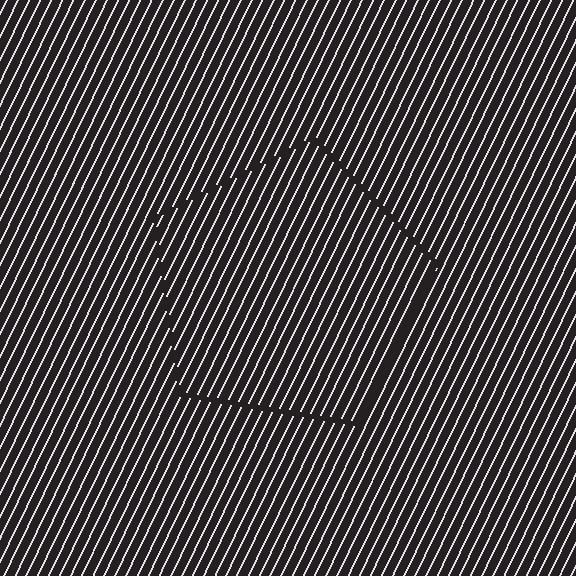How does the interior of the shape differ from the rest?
The interior of the shape contains the same grating, shifted by half a period — the contour is defined by the phase discontinuity where line-ends from the inner and outer gratings abut.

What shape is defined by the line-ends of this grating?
An illusory pentagon. The interior of the shape contains the same grating, shifted by half a period — the contour is defined by the phase discontinuity where line-ends from the inner and outer gratings abut.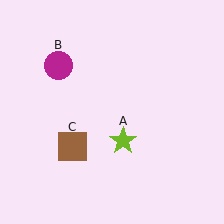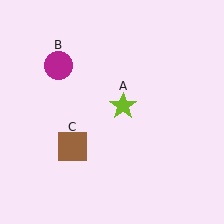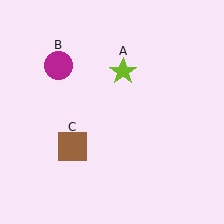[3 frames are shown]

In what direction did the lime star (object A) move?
The lime star (object A) moved up.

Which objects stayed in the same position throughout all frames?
Magenta circle (object B) and brown square (object C) remained stationary.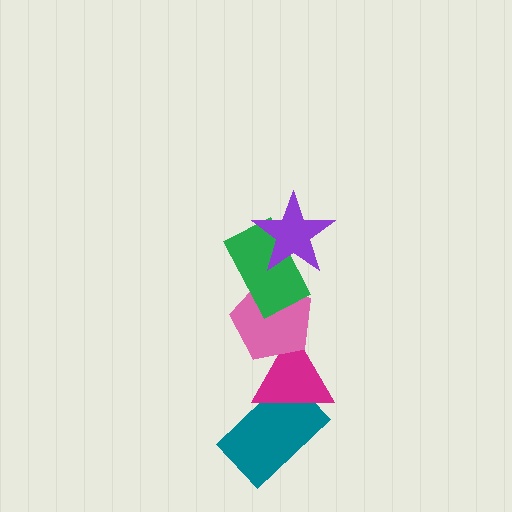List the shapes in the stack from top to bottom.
From top to bottom: the purple star, the green rectangle, the pink pentagon, the magenta triangle, the teal rectangle.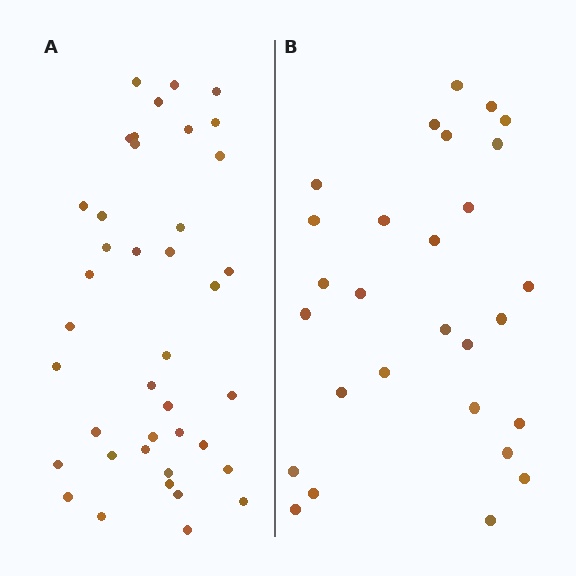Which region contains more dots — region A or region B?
Region A (the left region) has more dots.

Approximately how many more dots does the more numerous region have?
Region A has roughly 12 or so more dots than region B.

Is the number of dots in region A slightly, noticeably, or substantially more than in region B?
Region A has noticeably more, but not dramatically so. The ratio is roughly 1.4 to 1.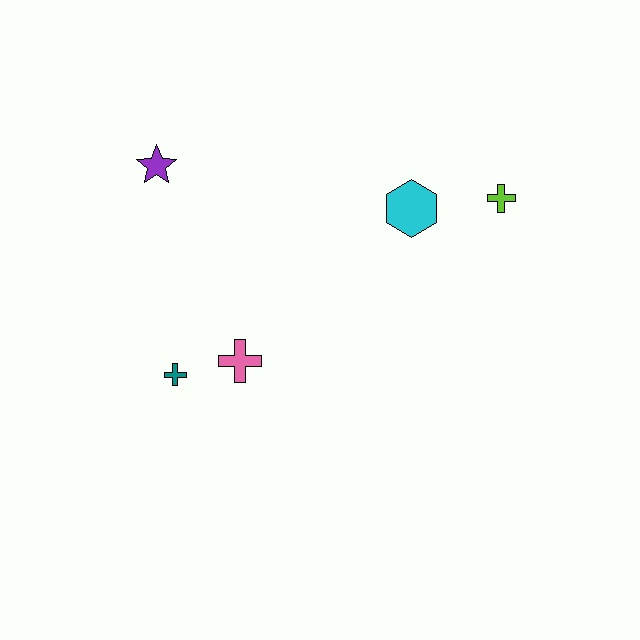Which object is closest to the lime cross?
The cyan hexagon is closest to the lime cross.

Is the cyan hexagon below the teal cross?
No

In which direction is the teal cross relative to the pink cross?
The teal cross is to the left of the pink cross.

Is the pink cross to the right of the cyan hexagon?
No